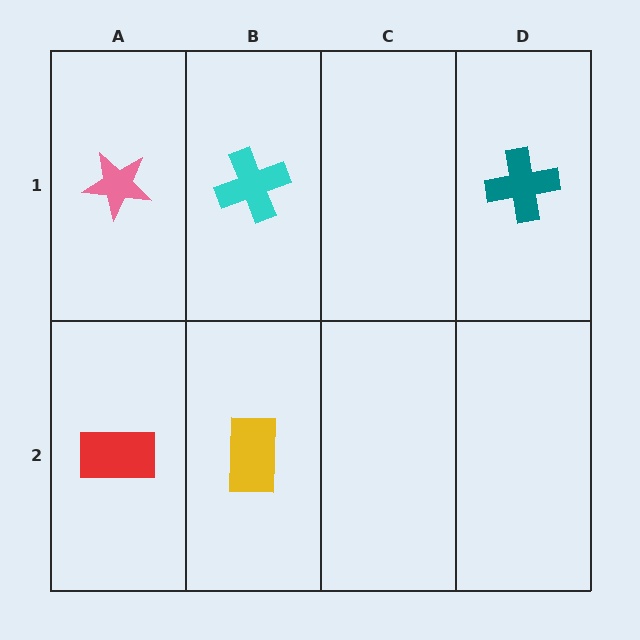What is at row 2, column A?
A red rectangle.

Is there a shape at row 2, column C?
No, that cell is empty.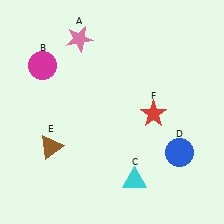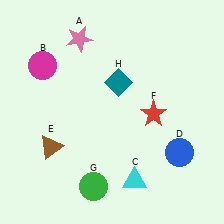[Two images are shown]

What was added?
A green circle (G), a teal diamond (H) were added in Image 2.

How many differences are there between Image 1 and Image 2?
There are 2 differences between the two images.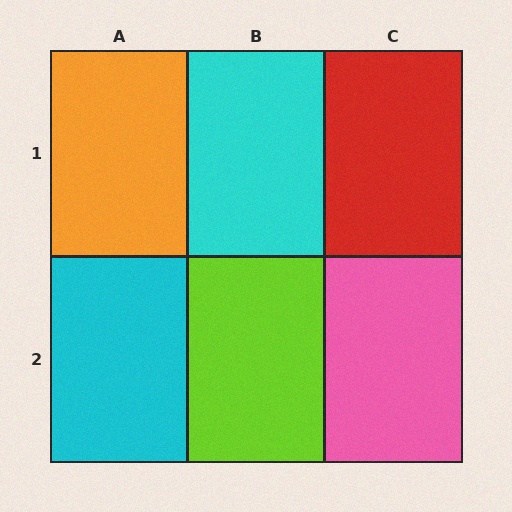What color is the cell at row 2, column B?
Lime.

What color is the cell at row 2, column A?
Cyan.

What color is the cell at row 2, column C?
Pink.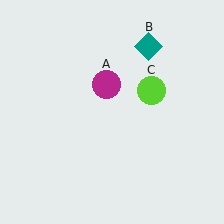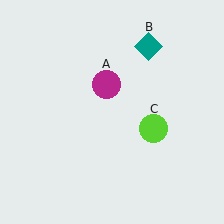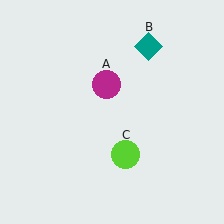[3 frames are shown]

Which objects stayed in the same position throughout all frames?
Magenta circle (object A) and teal diamond (object B) remained stationary.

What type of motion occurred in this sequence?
The lime circle (object C) rotated clockwise around the center of the scene.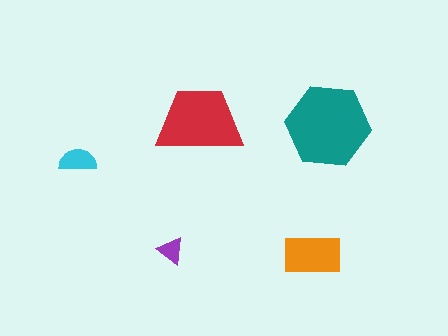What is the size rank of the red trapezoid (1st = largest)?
2nd.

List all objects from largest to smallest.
The teal hexagon, the red trapezoid, the orange rectangle, the cyan semicircle, the purple triangle.